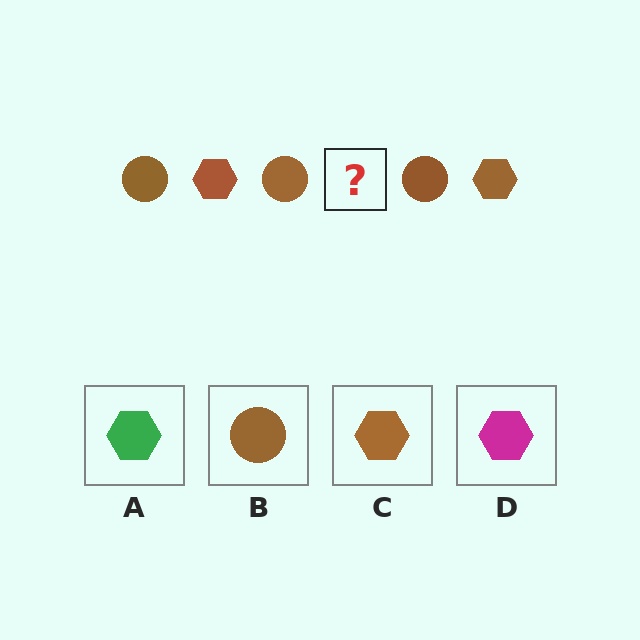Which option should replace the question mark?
Option C.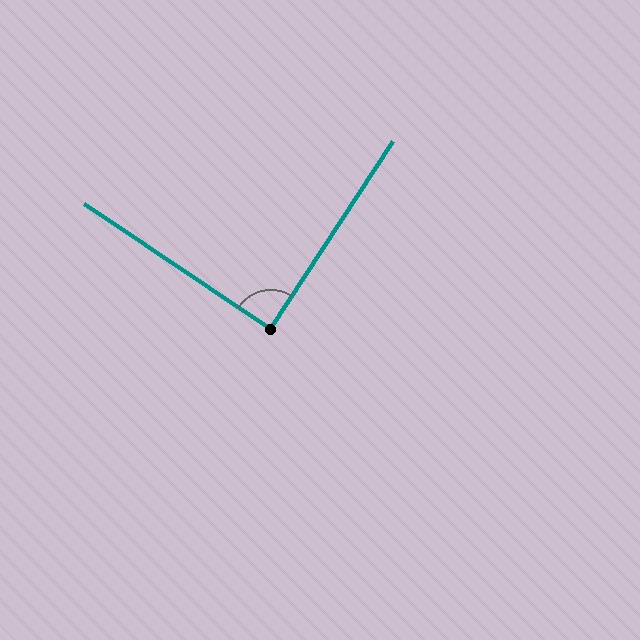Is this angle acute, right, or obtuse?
It is approximately a right angle.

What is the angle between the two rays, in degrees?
Approximately 89 degrees.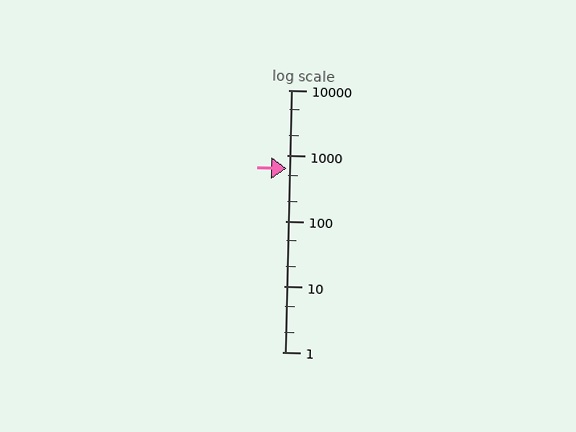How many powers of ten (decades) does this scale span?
The scale spans 4 decades, from 1 to 10000.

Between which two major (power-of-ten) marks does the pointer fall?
The pointer is between 100 and 1000.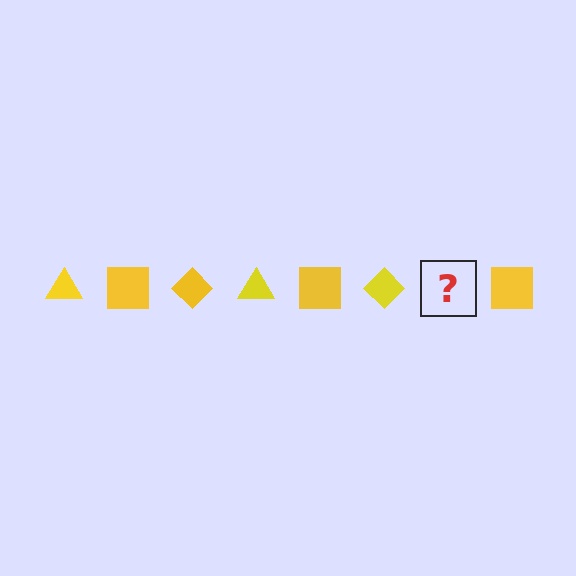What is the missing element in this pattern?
The missing element is a yellow triangle.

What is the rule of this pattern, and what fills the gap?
The rule is that the pattern cycles through triangle, square, diamond shapes in yellow. The gap should be filled with a yellow triangle.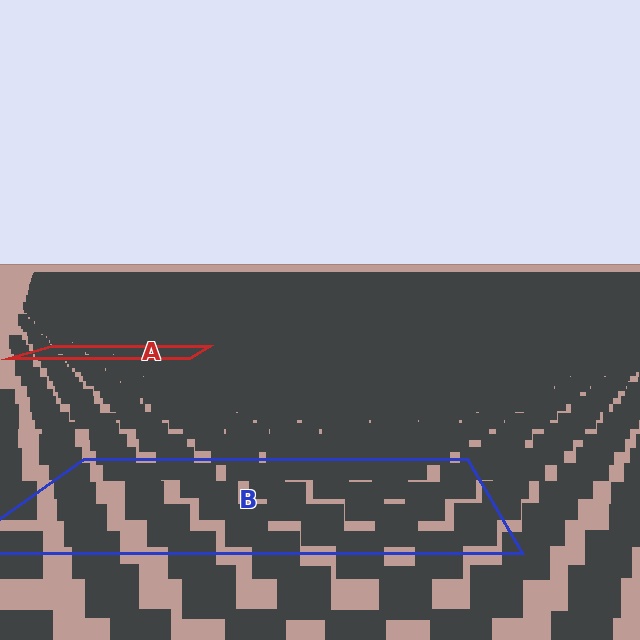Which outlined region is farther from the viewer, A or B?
Region A is farther from the viewer — the texture elements inside it appear smaller and more densely packed.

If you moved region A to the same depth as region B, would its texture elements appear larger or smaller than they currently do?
They would appear larger. At a closer depth, the same texture elements are projected at a bigger on-screen size.